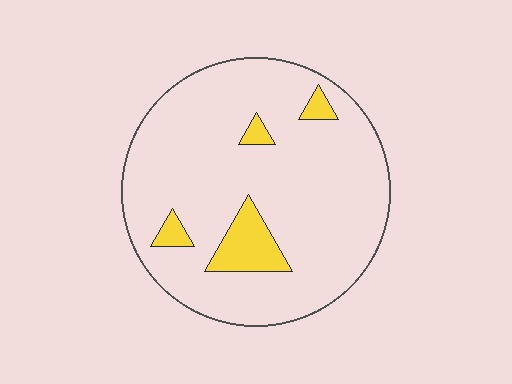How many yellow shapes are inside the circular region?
4.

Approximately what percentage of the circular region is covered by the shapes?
Approximately 10%.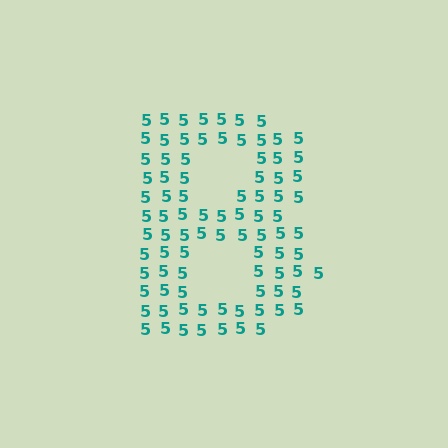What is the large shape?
The large shape is the letter B.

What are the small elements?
The small elements are digit 5's.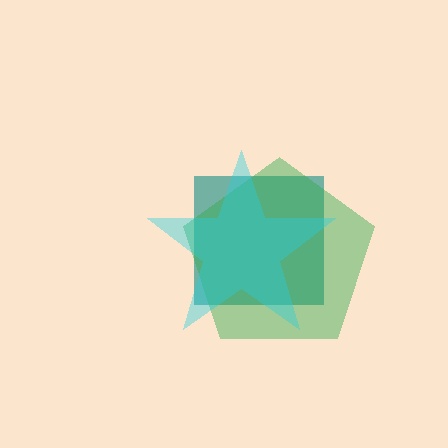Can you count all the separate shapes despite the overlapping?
Yes, there are 3 separate shapes.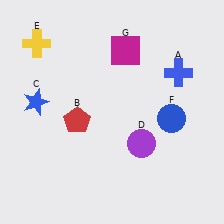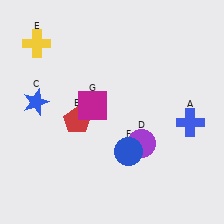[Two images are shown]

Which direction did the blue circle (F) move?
The blue circle (F) moved left.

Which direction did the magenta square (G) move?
The magenta square (G) moved down.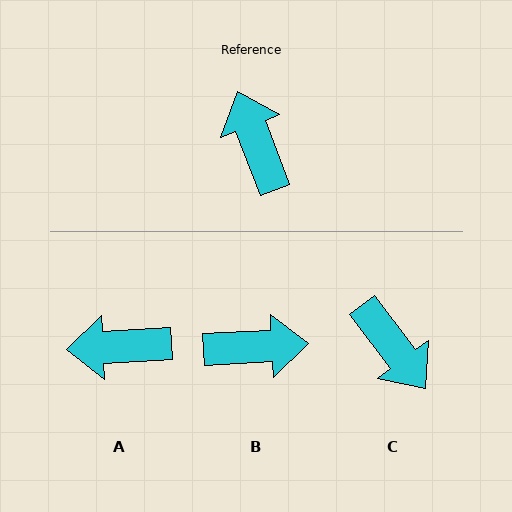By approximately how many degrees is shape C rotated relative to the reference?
Approximately 164 degrees clockwise.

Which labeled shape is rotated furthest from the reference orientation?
C, about 164 degrees away.